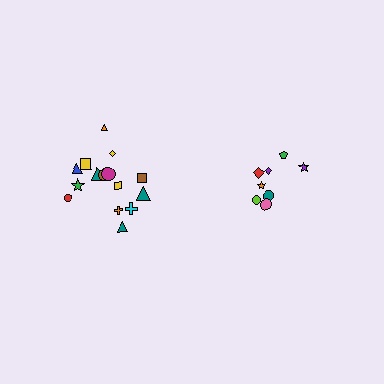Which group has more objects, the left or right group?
The left group.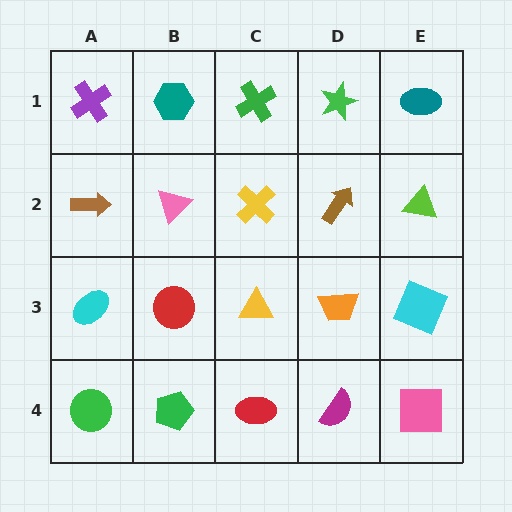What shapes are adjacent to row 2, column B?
A teal hexagon (row 1, column B), a red circle (row 3, column B), a brown arrow (row 2, column A), a yellow cross (row 2, column C).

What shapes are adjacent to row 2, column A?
A purple cross (row 1, column A), a cyan ellipse (row 3, column A), a pink triangle (row 2, column B).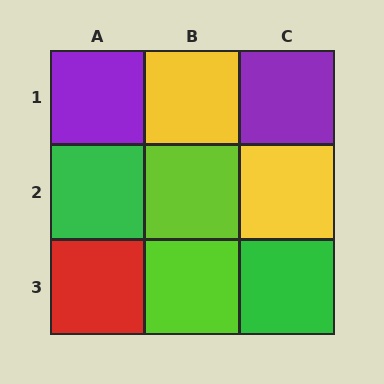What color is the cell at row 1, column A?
Purple.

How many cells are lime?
2 cells are lime.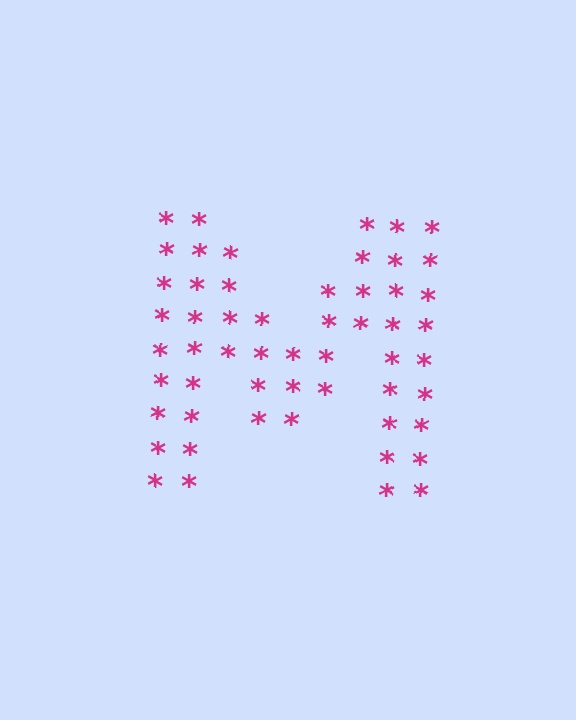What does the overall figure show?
The overall figure shows the letter M.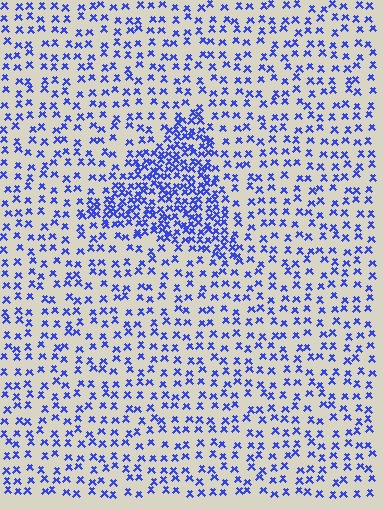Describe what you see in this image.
The image contains small blue elements arranged at two different densities. A triangle-shaped region is visible where the elements are more densely packed than the surrounding area.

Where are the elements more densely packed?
The elements are more densely packed inside the triangle boundary.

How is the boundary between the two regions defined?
The boundary is defined by a change in element density (approximately 2.4x ratio). All elements are the same color, size, and shape.